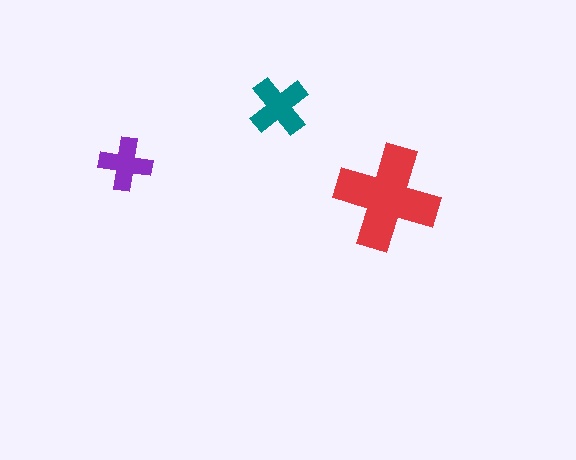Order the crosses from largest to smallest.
the red one, the teal one, the purple one.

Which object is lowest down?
The red cross is bottommost.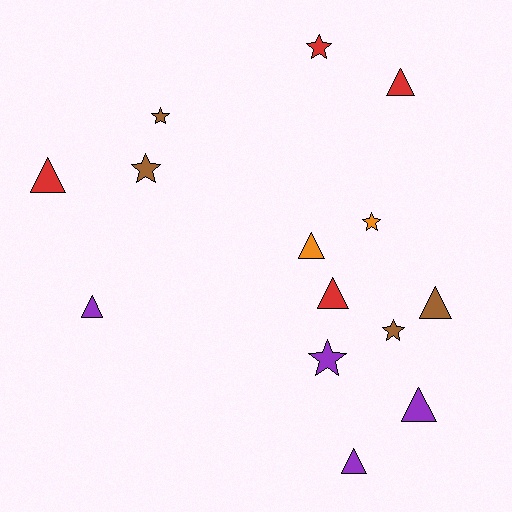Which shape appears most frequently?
Triangle, with 8 objects.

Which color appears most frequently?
Red, with 4 objects.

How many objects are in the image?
There are 14 objects.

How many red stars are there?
There is 1 red star.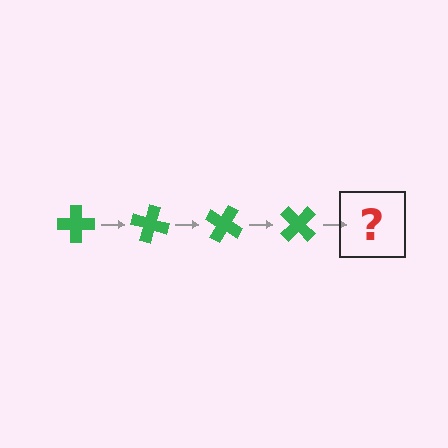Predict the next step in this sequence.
The next step is a green cross rotated 60 degrees.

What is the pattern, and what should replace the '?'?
The pattern is that the cross rotates 15 degrees each step. The '?' should be a green cross rotated 60 degrees.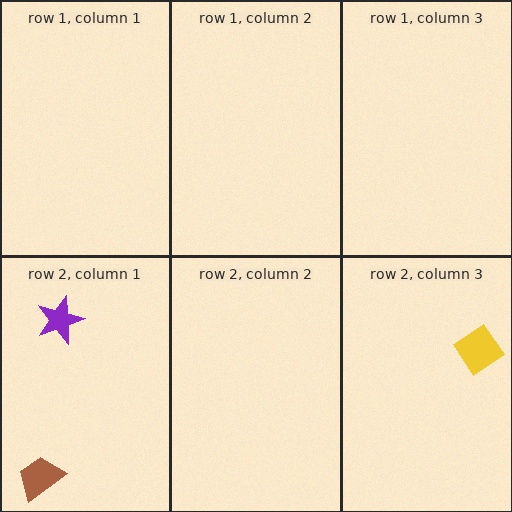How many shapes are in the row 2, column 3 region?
1.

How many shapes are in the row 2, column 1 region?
2.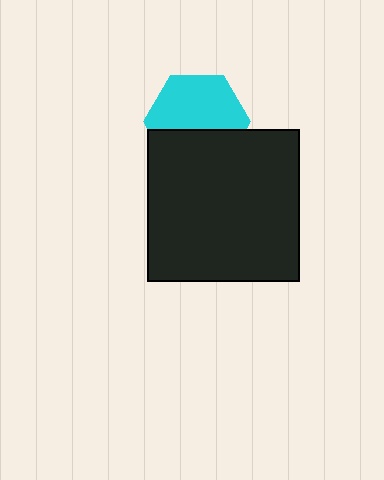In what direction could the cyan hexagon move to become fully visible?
The cyan hexagon could move up. That would shift it out from behind the black square entirely.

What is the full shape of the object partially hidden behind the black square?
The partially hidden object is a cyan hexagon.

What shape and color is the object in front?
The object in front is a black square.